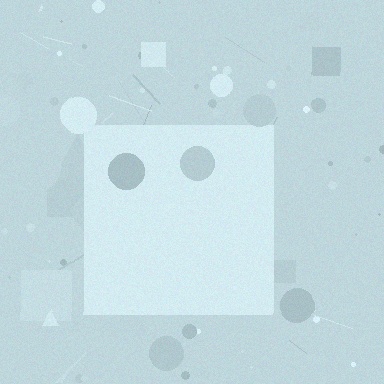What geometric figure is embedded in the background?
A square is embedded in the background.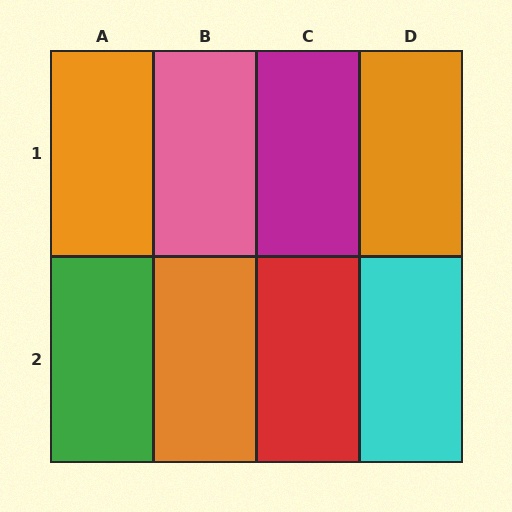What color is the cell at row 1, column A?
Orange.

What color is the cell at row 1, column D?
Orange.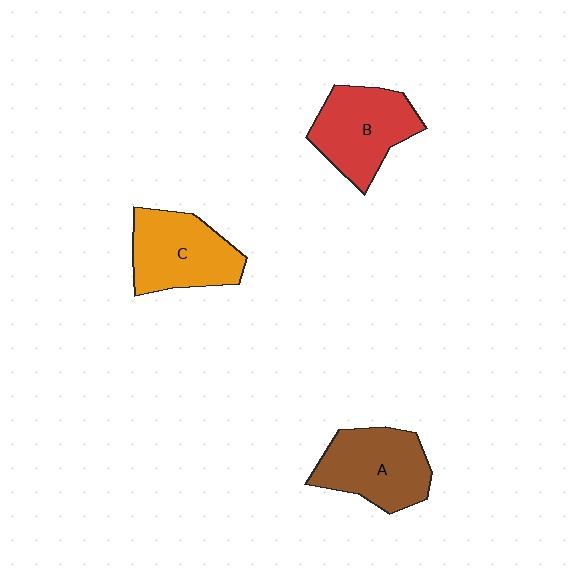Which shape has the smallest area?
Shape B (red).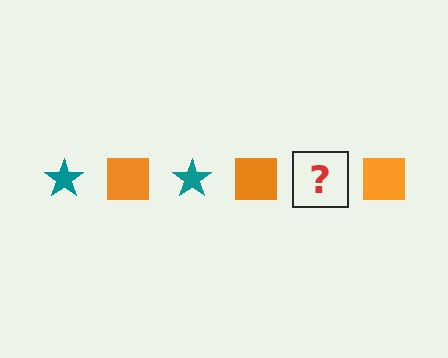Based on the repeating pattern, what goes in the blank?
The blank should be a teal star.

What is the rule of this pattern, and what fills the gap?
The rule is that the pattern alternates between teal star and orange square. The gap should be filled with a teal star.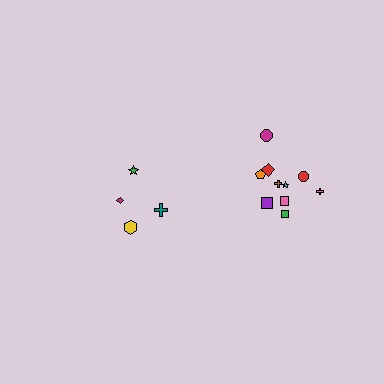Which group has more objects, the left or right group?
The right group.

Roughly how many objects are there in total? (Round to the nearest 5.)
Roughly 15 objects in total.